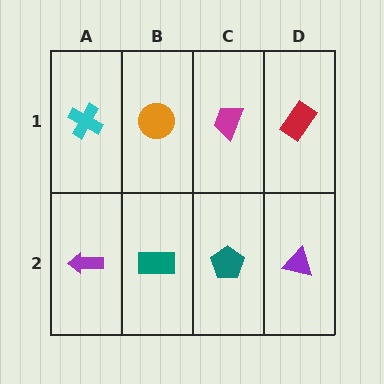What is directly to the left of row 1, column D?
A magenta trapezoid.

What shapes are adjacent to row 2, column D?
A red rectangle (row 1, column D), a teal pentagon (row 2, column C).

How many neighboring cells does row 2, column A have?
2.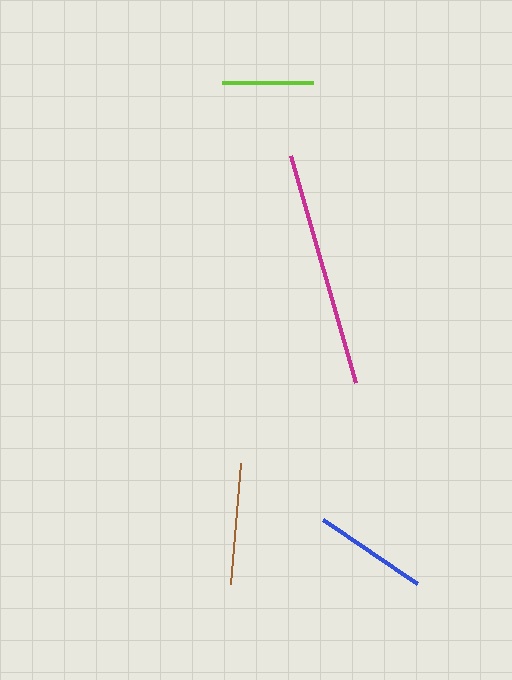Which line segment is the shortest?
The lime line is the shortest at approximately 92 pixels.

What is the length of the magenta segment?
The magenta segment is approximately 237 pixels long.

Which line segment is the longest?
The magenta line is the longest at approximately 237 pixels.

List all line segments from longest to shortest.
From longest to shortest: magenta, brown, blue, lime.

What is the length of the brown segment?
The brown segment is approximately 122 pixels long.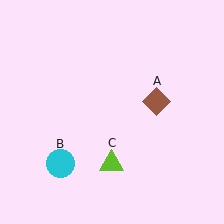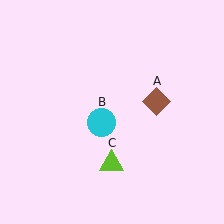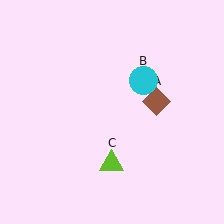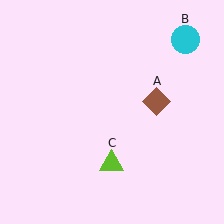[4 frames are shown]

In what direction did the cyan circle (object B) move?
The cyan circle (object B) moved up and to the right.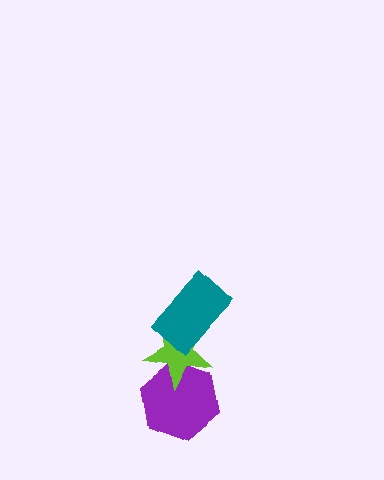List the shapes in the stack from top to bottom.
From top to bottom: the teal rectangle, the lime star, the purple hexagon.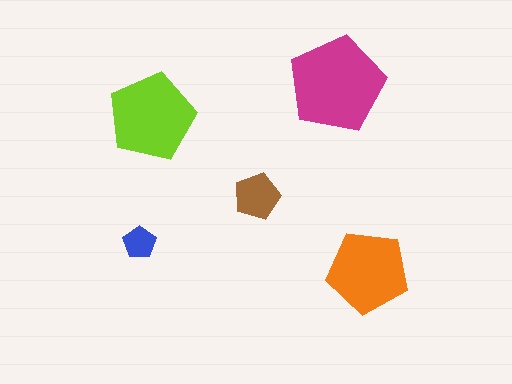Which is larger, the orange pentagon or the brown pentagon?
The orange one.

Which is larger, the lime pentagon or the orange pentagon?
The lime one.